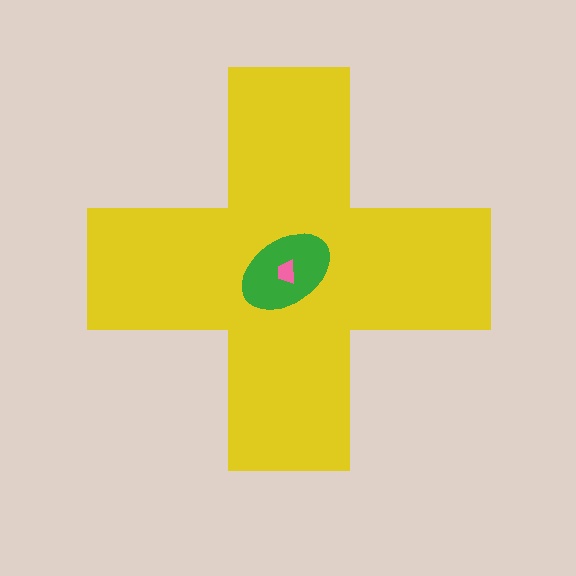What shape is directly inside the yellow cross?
The green ellipse.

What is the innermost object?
The pink trapezoid.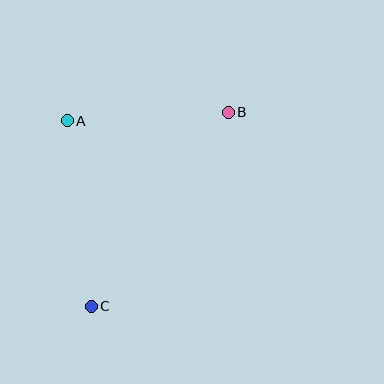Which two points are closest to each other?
Points A and B are closest to each other.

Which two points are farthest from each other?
Points B and C are farthest from each other.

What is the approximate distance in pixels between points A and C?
The distance between A and C is approximately 187 pixels.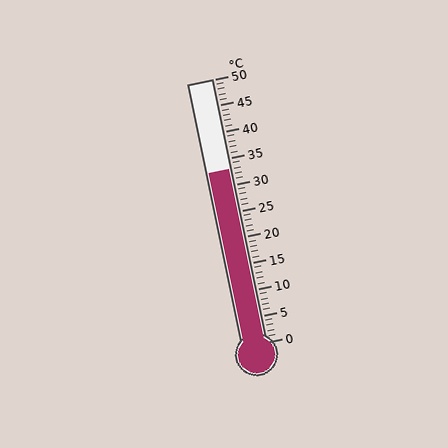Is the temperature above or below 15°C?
The temperature is above 15°C.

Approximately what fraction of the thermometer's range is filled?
The thermometer is filled to approximately 65% of its range.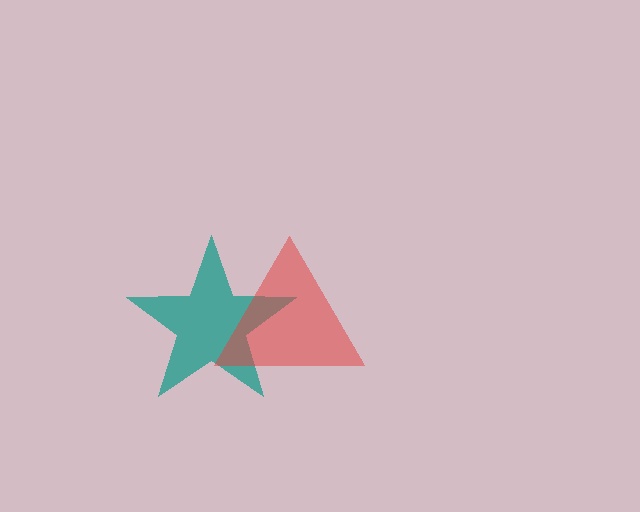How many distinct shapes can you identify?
There are 2 distinct shapes: a teal star, a red triangle.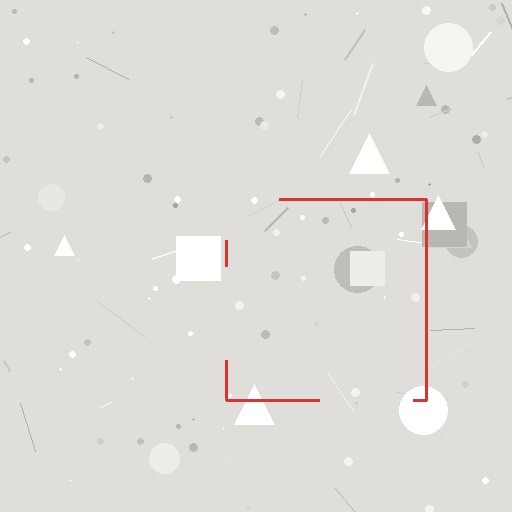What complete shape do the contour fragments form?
The contour fragments form a square.